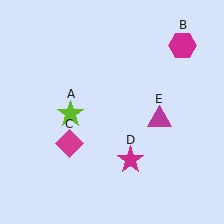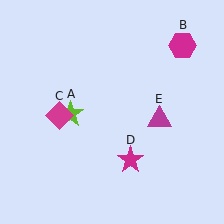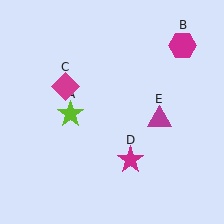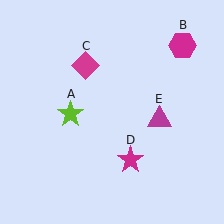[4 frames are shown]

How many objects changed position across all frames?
1 object changed position: magenta diamond (object C).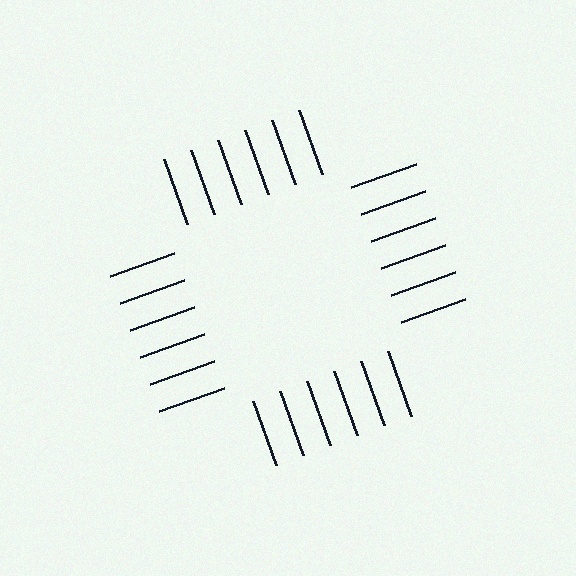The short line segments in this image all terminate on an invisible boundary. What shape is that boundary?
An illusory square — the line segments terminate on its edges but no continuous stroke is drawn.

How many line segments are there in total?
24 — 6 along each of the 4 edges.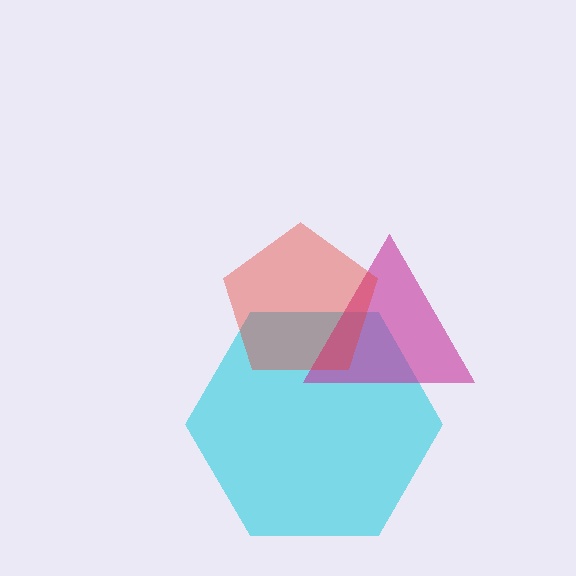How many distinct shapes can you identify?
There are 3 distinct shapes: a cyan hexagon, a magenta triangle, a red pentagon.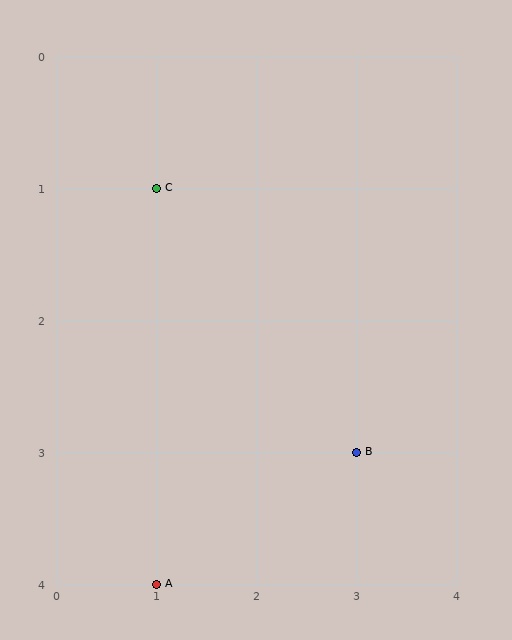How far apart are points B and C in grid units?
Points B and C are 2 columns and 2 rows apart (about 2.8 grid units diagonally).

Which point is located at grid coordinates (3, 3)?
Point B is at (3, 3).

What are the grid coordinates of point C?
Point C is at grid coordinates (1, 1).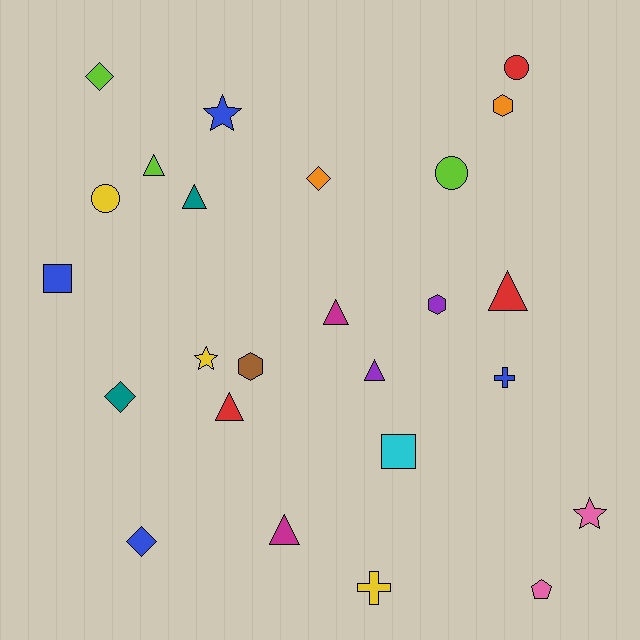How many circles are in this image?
There are 3 circles.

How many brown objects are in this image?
There is 1 brown object.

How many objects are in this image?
There are 25 objects.